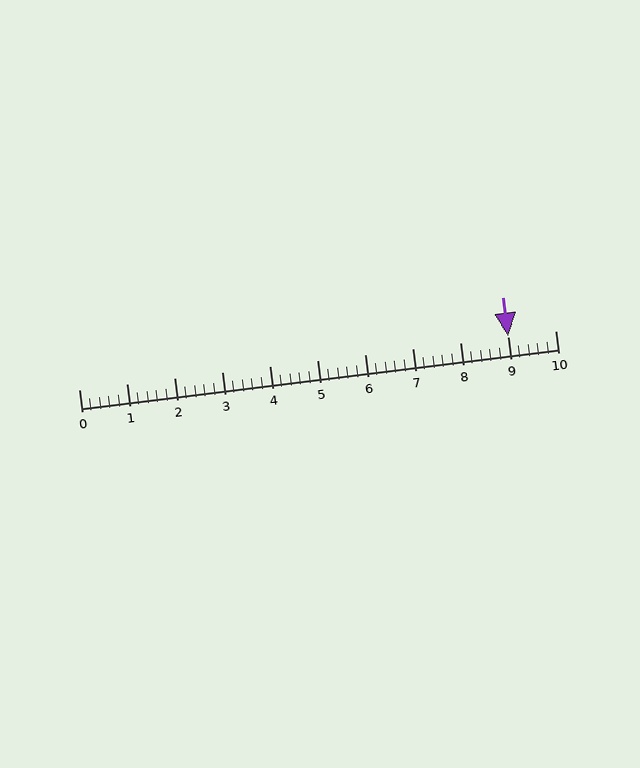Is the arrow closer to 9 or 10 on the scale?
The arrow is closer to 9.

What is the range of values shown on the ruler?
The ruler shows values from 0 to 10.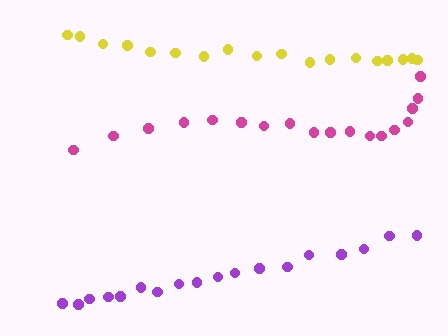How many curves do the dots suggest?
There are 3 distinct paths.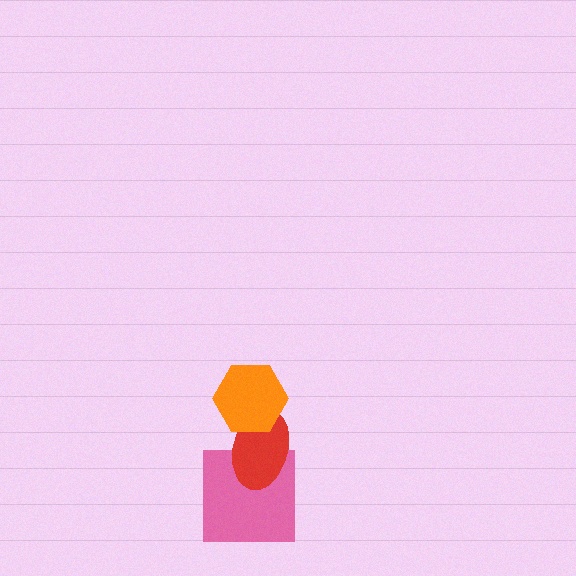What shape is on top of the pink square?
The red ellipse is on top of the pink square.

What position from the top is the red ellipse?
The red ellipse is 2nd from the top.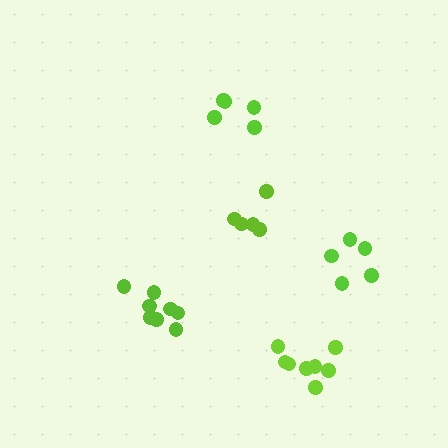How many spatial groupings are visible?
There are 5 spatial groupings.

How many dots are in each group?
Group 1: 5 dots, Group 2: 5 dots, Group 3: 8 dots, Group 4: 5 dots, Group 5: 8 dots (31 total).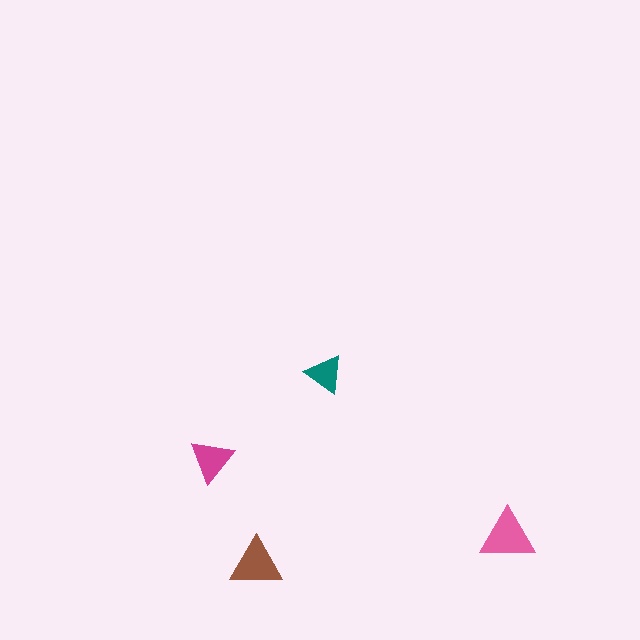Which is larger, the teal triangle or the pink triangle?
The pink one.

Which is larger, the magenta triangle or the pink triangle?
The pink one.